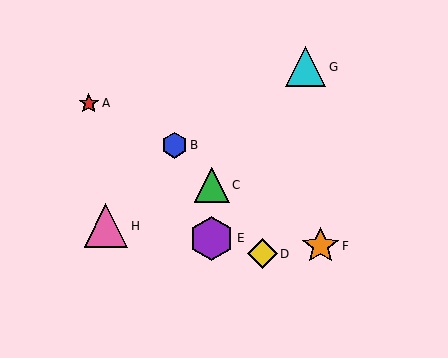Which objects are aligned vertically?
Objects C, E are aligned vertically.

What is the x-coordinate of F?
Object F is at x≈320.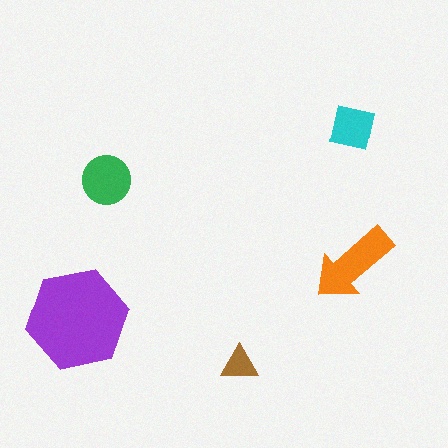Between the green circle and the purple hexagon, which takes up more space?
The purple hexagon.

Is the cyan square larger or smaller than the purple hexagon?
Smaller.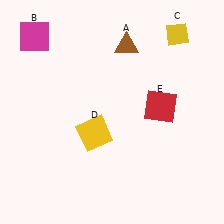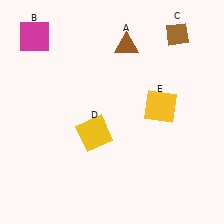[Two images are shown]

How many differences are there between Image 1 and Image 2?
There are 2 differences between the two images.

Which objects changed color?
C changed from yellow to brown. E changed from red to yellow.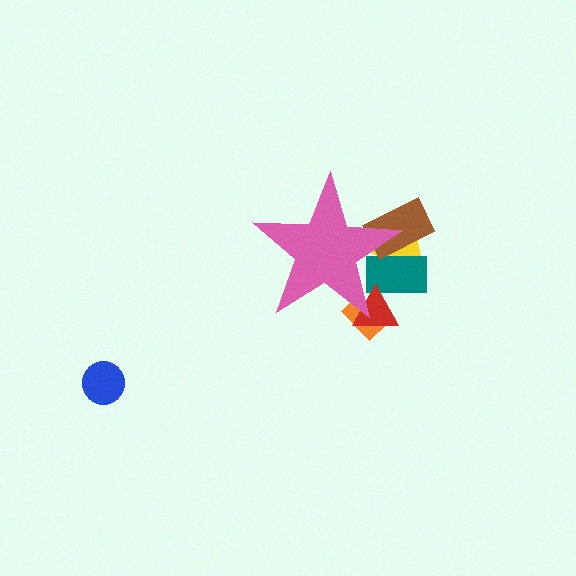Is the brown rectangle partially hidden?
Yes, the brown rectangle is partially hidden behind the pink star.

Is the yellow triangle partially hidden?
Yes, the yellow triangle is partially hidden behind the pink star.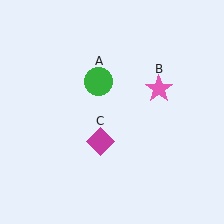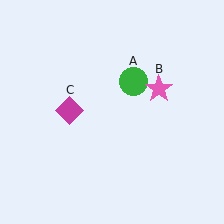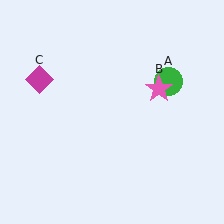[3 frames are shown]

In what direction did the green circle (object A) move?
The green circle (object A) moved right.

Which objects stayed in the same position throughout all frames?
Pink star (object B) remained stationary.